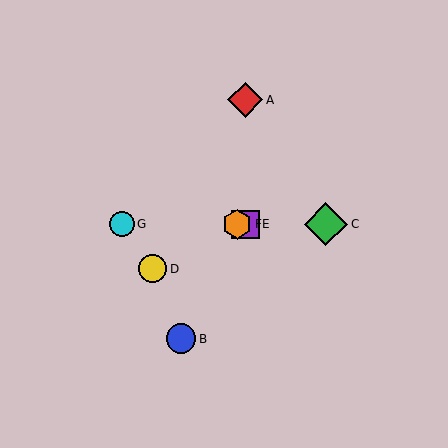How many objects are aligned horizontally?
4 objects (C, E, F, G) are aligned horizontally.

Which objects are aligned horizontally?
Objects C, E, F, G are aligned horizontally.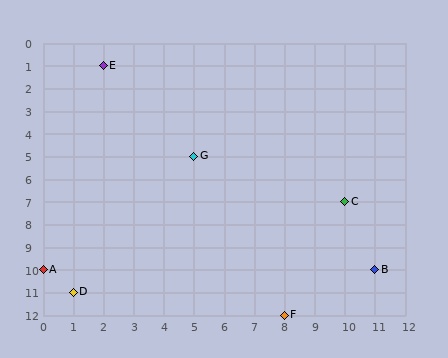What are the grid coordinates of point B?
Point B is at grid coordinates (11, 10).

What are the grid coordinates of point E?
Point E is at grid coordinates (2, 1).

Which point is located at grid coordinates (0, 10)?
Point A is at (0, 10).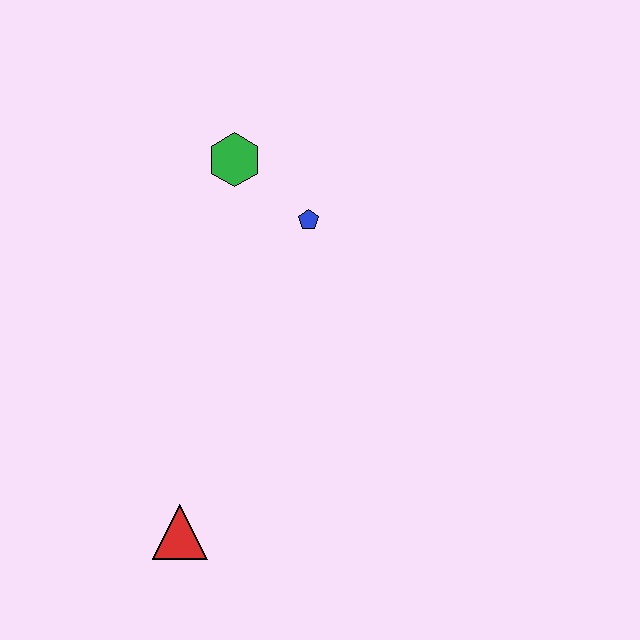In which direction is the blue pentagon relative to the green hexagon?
The blue pentagon is to the right of the green hexagon.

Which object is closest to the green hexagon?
The blue pentagon is closest to the green hexagon.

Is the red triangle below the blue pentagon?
Yes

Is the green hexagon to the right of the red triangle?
Yes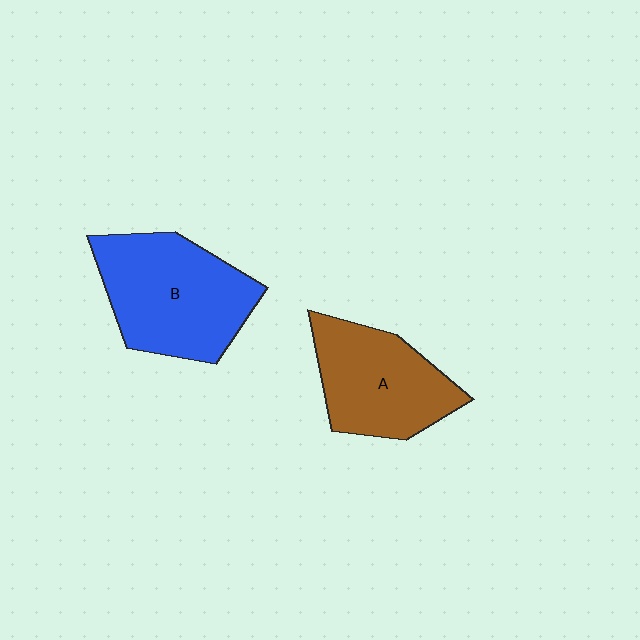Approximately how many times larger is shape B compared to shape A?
Approximately 1.2 times.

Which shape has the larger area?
Shape B (blue).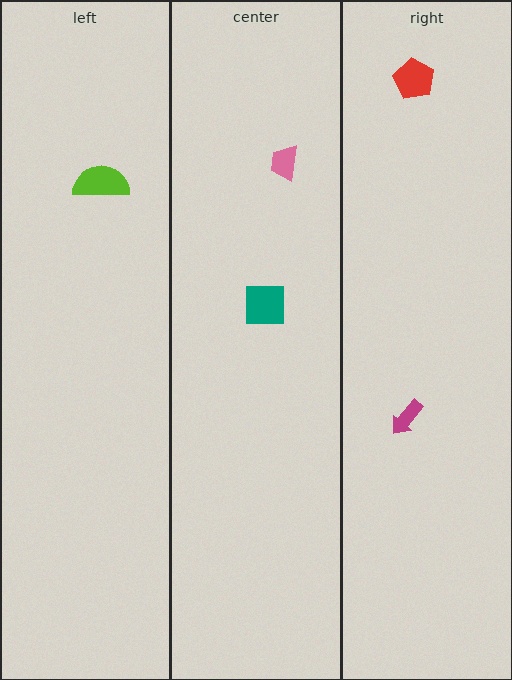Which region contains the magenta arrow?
The right region.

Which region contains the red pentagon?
The right region.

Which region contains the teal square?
The center region.